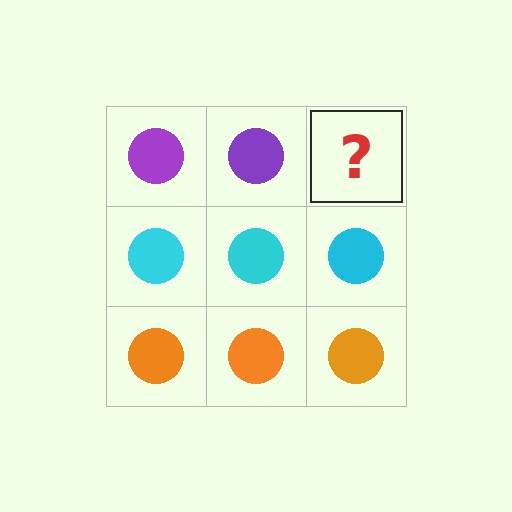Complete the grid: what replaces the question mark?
The question mark should be replaced with a purple circle.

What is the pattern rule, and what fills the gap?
The rule is that each row has a consistent color. The gap should be filled with a purple circle.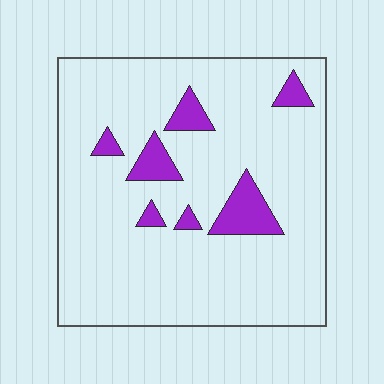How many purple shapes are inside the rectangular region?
7.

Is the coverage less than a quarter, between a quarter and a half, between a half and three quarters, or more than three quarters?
Less than a quarter.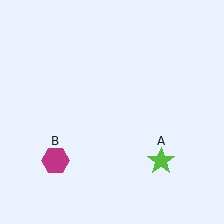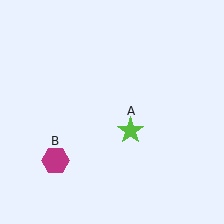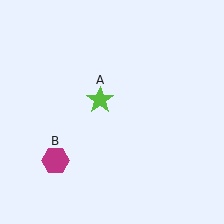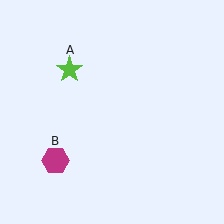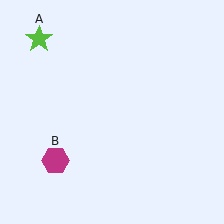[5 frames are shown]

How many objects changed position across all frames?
1 object changed position: lime star (object A).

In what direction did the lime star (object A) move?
The lime star (object A) moved up and to the left.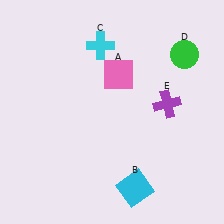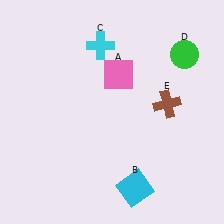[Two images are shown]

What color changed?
The cross (E) changed from purple in Image 1 to brown in Image 2.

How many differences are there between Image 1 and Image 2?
There is 1 difference between the two images.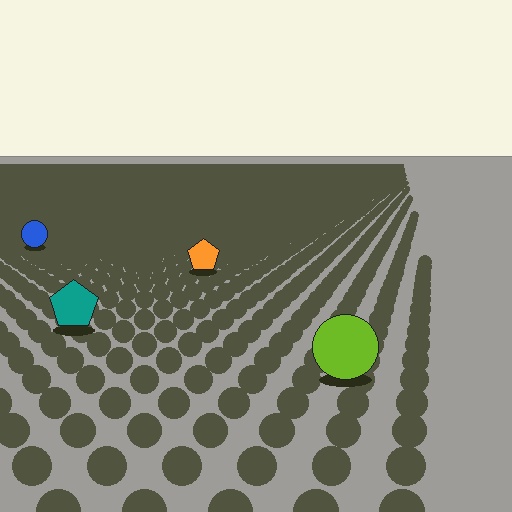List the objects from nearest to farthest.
From nearest to farthest: the lime circle, the teal pentagon, the orange pentagon, the blue circle.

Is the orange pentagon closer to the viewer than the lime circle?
No. The lime circle is closer — you can tell from the texture gradient: the ground texture is coarser near it.